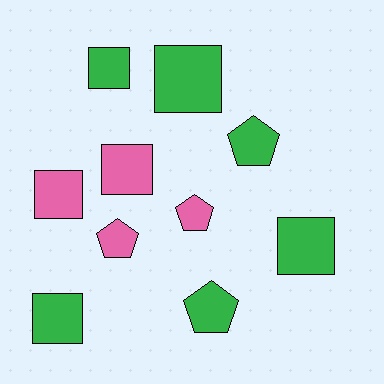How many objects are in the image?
There are 10 objects.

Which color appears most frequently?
Green, with 6 objects.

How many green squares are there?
There are 4 green squares.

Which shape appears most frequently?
Square, with 6 objects.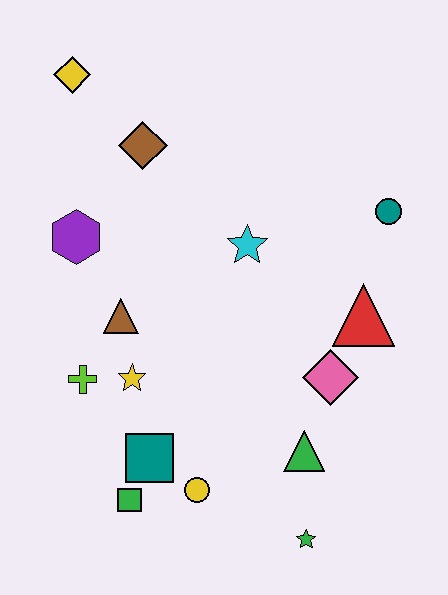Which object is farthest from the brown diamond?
The green star is farthest from the brown diamond.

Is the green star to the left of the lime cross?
No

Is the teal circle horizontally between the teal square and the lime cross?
No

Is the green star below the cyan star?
Yes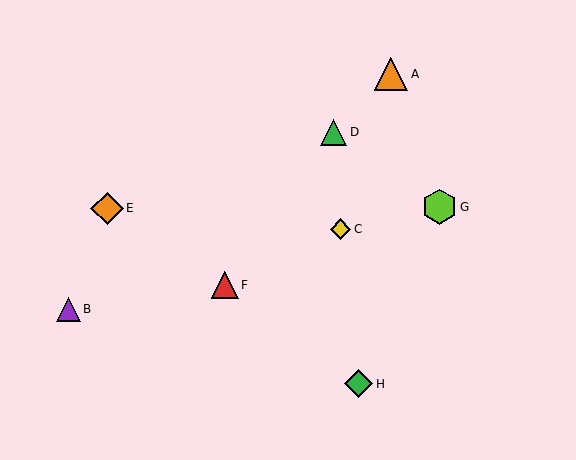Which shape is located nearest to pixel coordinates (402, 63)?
The orange triangle (labeled A) at (391, 74) is nearest to that location.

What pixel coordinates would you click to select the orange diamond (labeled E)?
Click at (107, 208) to select the orange diamond E.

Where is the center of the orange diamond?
The center of the orange diamond is at (107, 208).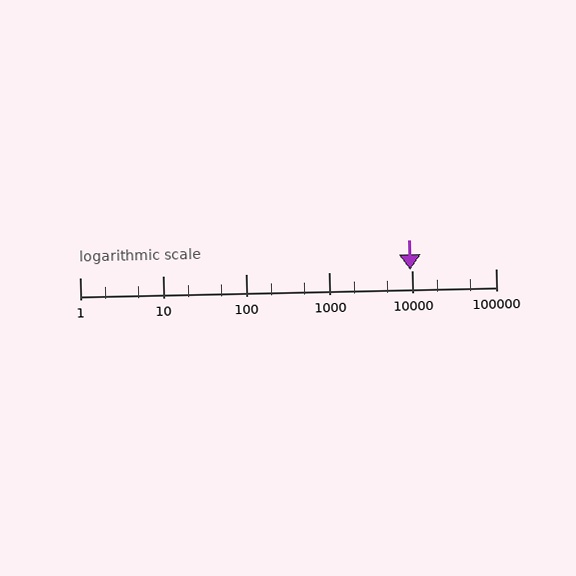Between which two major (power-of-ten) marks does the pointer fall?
The pointer is between 1000 and 10000.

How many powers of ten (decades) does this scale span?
The scale spans 5 decades, from 1 to 100000.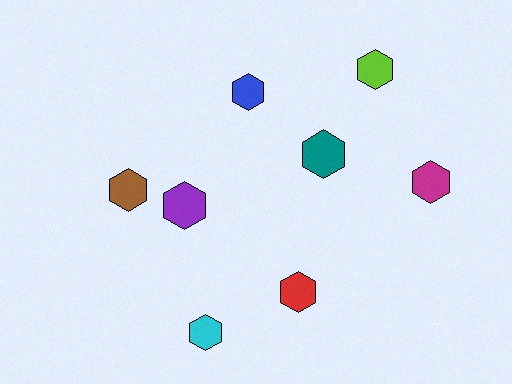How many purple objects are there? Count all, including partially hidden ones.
There is 1 purple object.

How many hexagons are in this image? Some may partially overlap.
There are 8 hexagons.